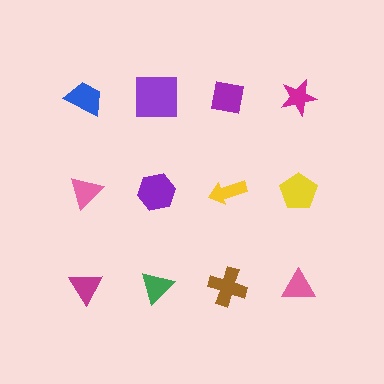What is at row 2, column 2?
A purple hexagon.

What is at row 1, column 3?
A purple square.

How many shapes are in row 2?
4 shapes.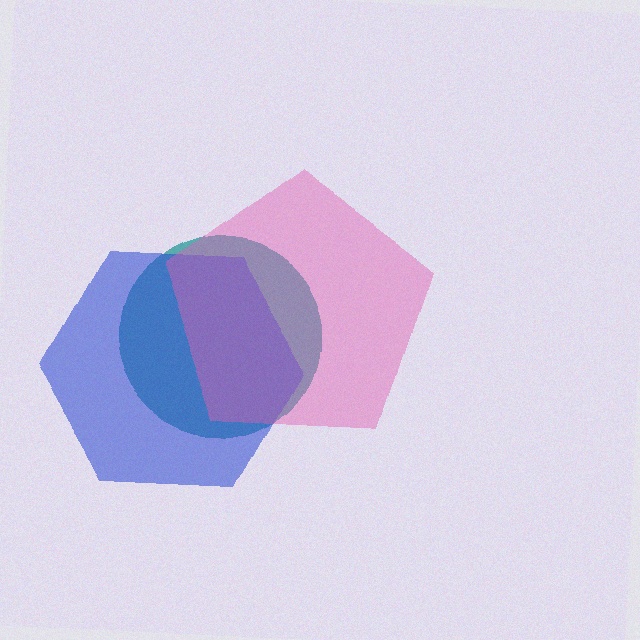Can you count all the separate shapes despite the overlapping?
Yes, there are 3 separate shapes.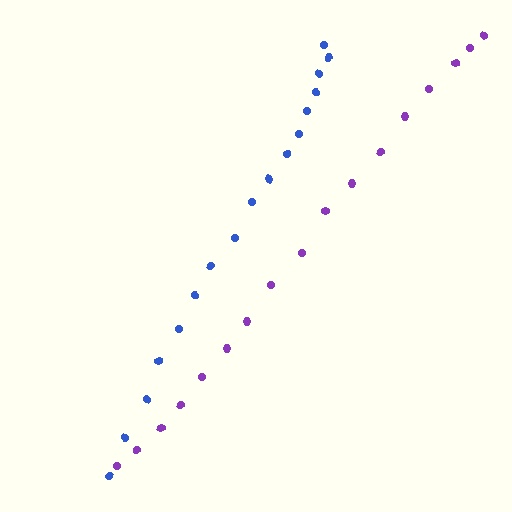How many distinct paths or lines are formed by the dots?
There are 2 distinct paths.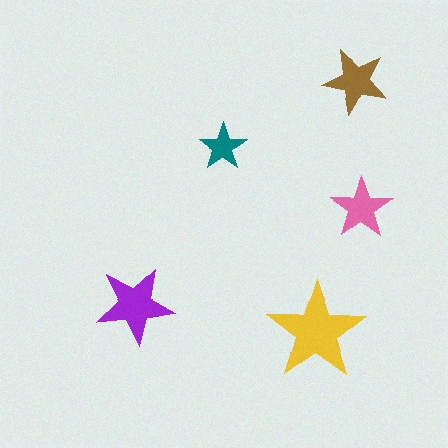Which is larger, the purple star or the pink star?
The purple one.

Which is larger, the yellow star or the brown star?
The yellow one.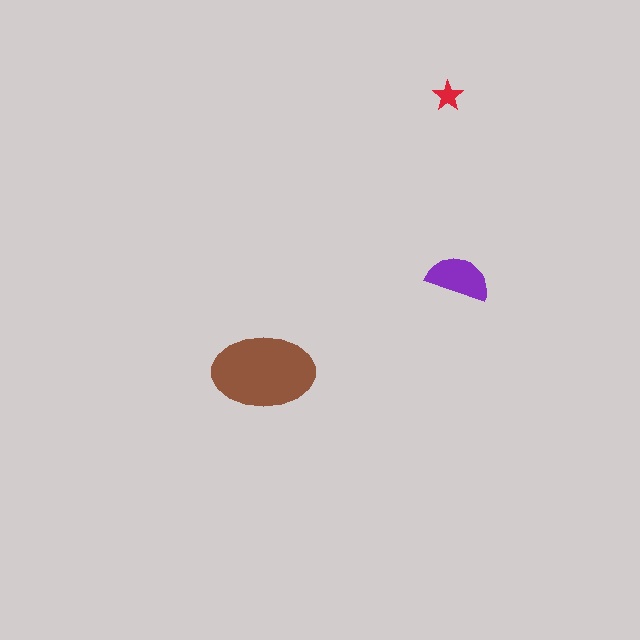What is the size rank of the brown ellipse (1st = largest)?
1st.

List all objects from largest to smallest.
The brown ellipse, the purple semicircle, the red star.